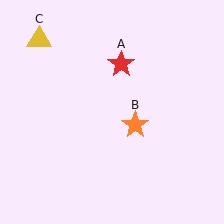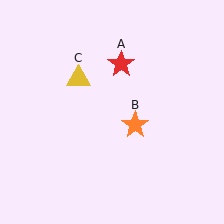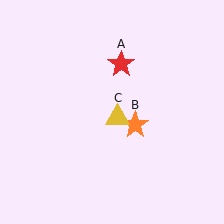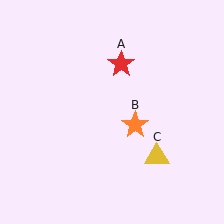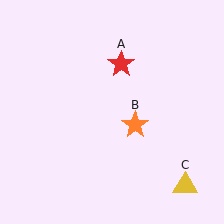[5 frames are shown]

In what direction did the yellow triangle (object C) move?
The yellow triangle (object C) moved down and to the right.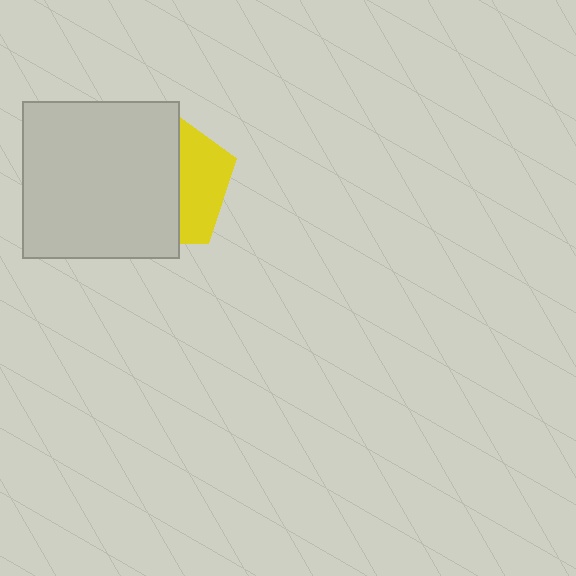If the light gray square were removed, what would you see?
You would see the complete yellow pentagon.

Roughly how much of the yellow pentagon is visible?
A small part of it is visible (roughly 35%).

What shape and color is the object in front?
The object in front is a light gray square.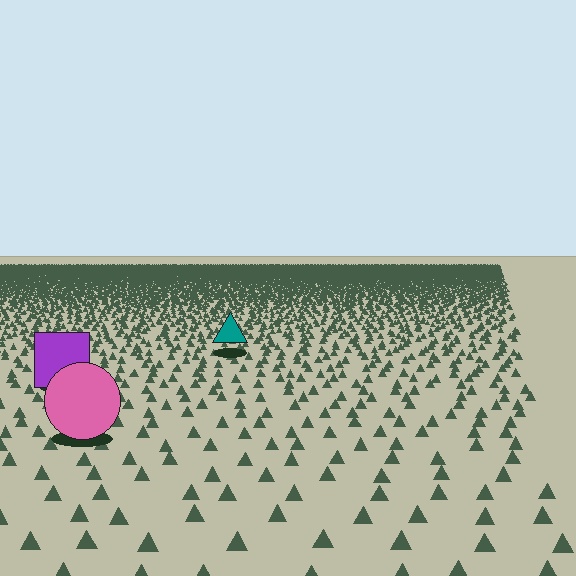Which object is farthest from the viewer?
The teal triangle is farthest from the viewer. It appears smaller and the ground texture around it is denser.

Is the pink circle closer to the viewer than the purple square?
Yes. The pink circle is closer — you can tell from the texture gradient: the ground texture is coarser near it.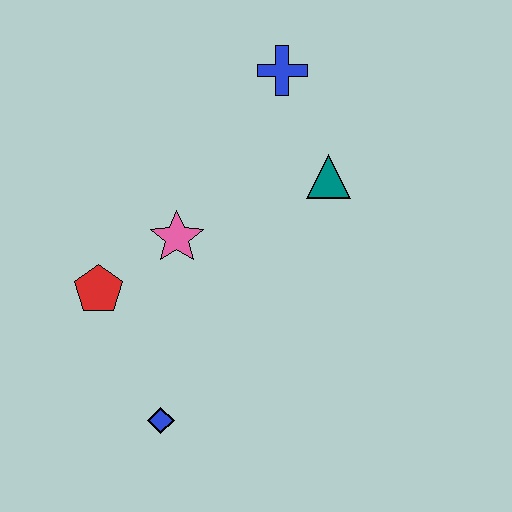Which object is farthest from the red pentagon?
The blue cross is farthest from the red pentagon.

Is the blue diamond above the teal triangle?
No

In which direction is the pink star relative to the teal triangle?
The pink star is to the left of the teal triangle.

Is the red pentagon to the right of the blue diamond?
No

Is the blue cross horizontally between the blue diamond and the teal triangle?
Yes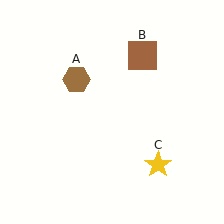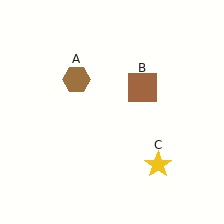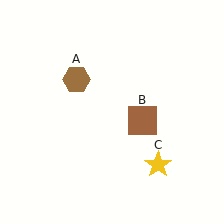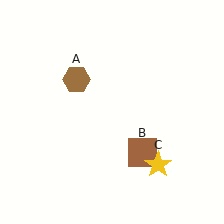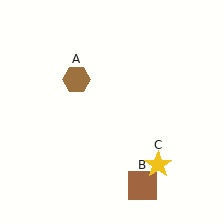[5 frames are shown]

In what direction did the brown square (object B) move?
The brown square (object B) moved down.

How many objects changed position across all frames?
1 object changed position: brown square (object B).